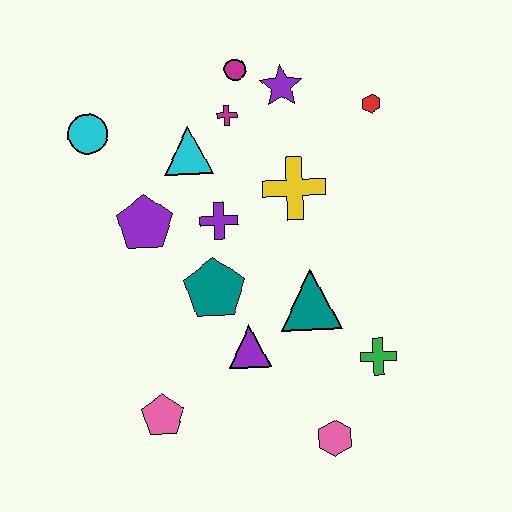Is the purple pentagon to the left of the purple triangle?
Yes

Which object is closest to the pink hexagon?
The green cross is closest to the pink hexagon.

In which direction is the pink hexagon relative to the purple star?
The pink hexagon is below the purple star.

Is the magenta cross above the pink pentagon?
Yes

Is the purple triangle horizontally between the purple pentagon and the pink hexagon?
Yes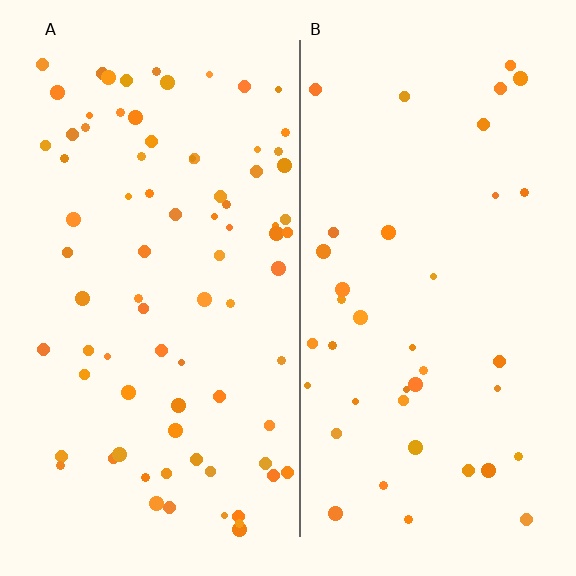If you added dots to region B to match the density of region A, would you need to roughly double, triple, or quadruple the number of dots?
Approximately double.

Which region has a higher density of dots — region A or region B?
A (the left).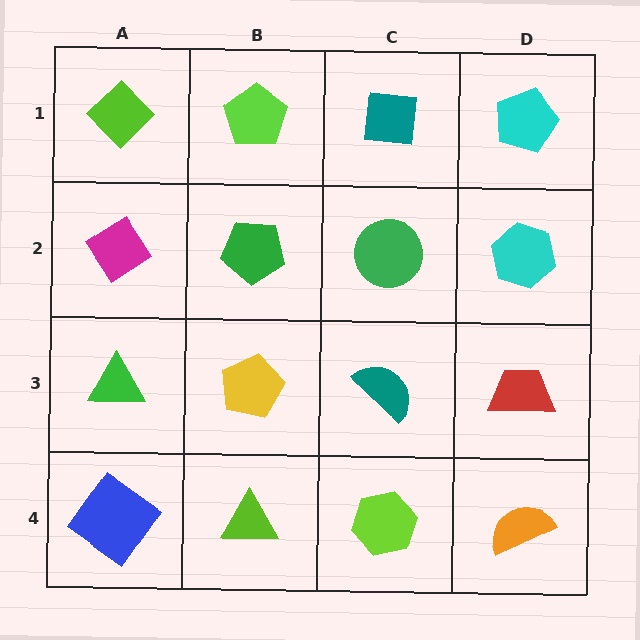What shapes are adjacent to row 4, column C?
A teal semicircle (row 3, column C), a lime triangle (row 4, column B), an orange semicircle (row 4, column D).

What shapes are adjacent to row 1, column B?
A green pentagon (row 2, column B), a lime diamond (row 1, column A), a teal square (row 1, column C).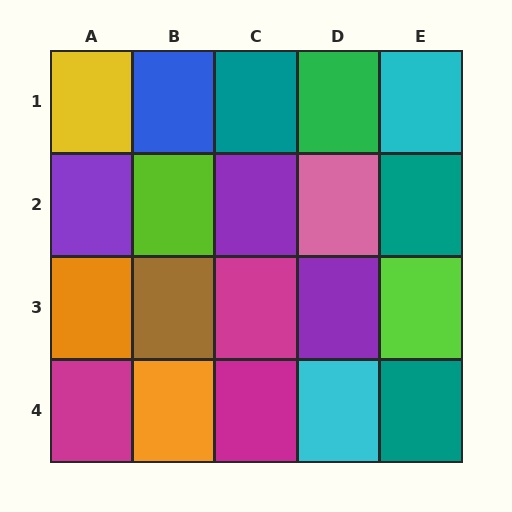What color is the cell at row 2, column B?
Lime.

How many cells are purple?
3 cells are purple.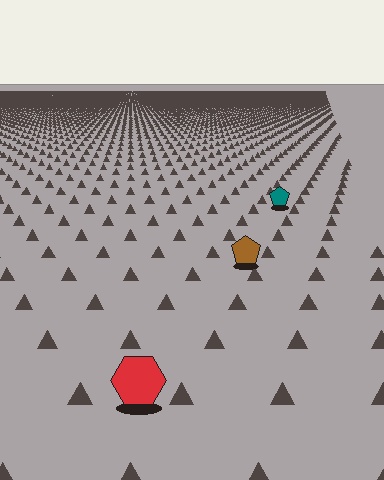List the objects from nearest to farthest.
From nearest to farthest: the red hexagon, the brown pentagon, the teal pentagon.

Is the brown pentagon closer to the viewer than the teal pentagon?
Yes. The brown pentagon is closer — you can tell from the texture gradient: the ground texture is coarser near it.